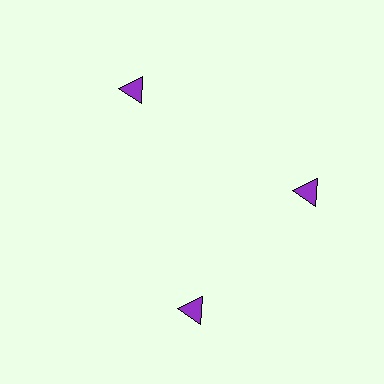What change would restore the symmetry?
The symmetry would be restored by rotating it back into even spacing with its neighbors so that all 3 triangles sit at equal angles and equal distance from the center.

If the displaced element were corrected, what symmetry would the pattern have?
It would have 3-fold rotational symmetry — the pattern would map onto itself every 120 degrees.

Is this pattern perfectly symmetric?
No. The 3 purple triangles are arranged in a ring, but one element near the 7 o'clock position is rotated out of alignment along the ring, breaking the 3-fold rotational symmetry.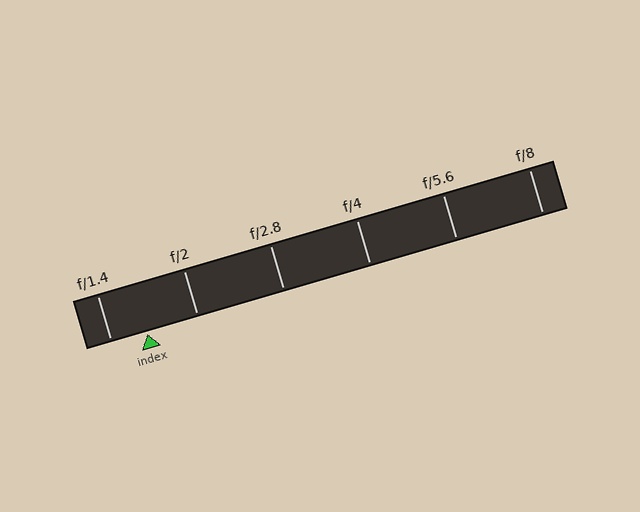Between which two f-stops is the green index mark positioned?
The index mark is between f/1.4 and f/2.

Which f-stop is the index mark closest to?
The index mark is closest to f/1.4.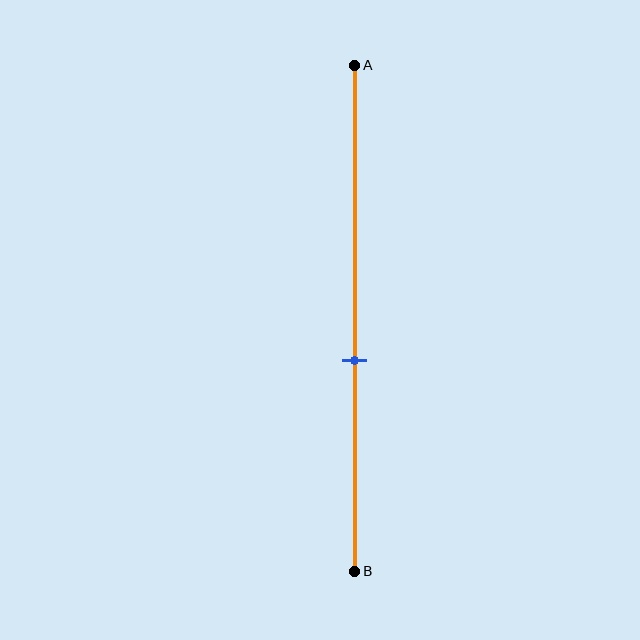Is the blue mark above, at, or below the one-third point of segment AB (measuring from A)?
The blue mark is below the one-third point of segment AB.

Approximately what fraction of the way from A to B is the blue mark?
The blue mark is approximately 60% of the way from A to B.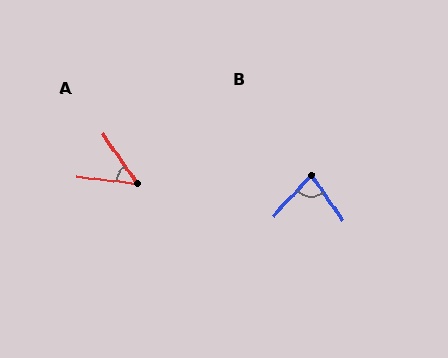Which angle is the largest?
B, at approximately 77 degrees.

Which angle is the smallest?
A, at approximately 48 degrees.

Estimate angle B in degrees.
Approximately 77 degrees.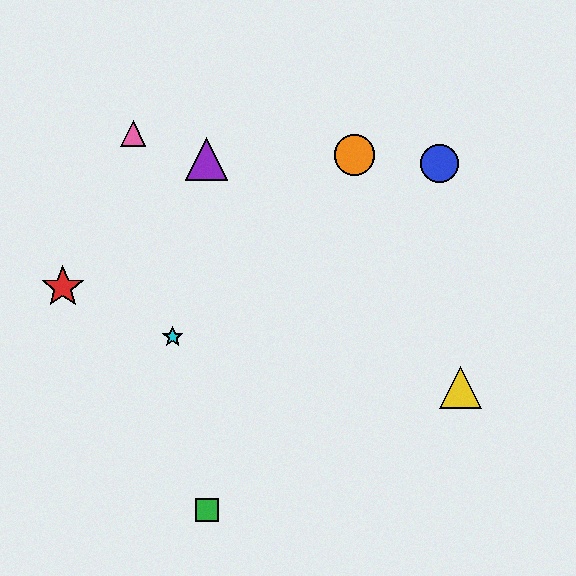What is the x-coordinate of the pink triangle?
The pink triangle is at x≈133.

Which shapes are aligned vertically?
The green square, the purple triangle are aligned vertically.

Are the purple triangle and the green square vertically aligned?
Yes, both are at x≈207.